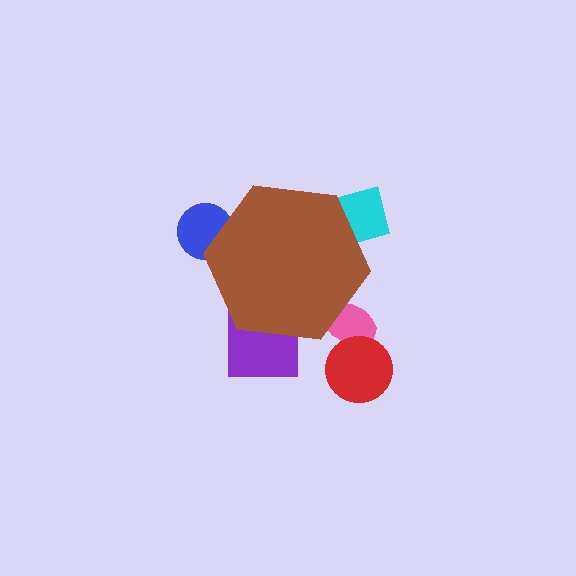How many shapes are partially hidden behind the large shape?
4 shapes are partially hidden.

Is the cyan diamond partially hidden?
Yes, the cyan diamond is partially hidden behind the brown hexagon.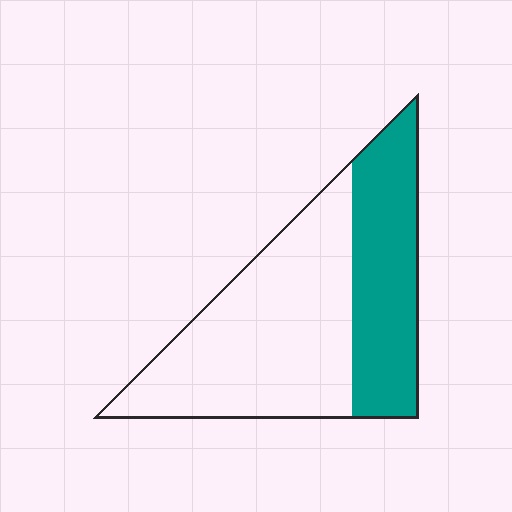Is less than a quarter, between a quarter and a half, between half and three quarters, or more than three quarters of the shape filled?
Between a quarter and a half.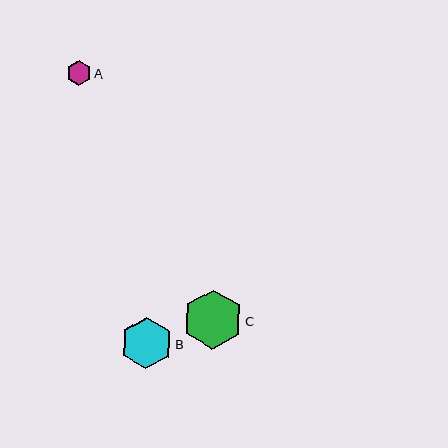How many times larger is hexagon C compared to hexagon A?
Hexagon C is approximately 2.4 times the size of hexagon A.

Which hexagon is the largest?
Hexagon C is the largest with a size of approximately 59 pixels.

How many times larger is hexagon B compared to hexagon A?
Hexagon B is approximately 2.1 times the size of hexagon A.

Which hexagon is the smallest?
Hexagon A is the smallest with a size of approximately 24 pixels.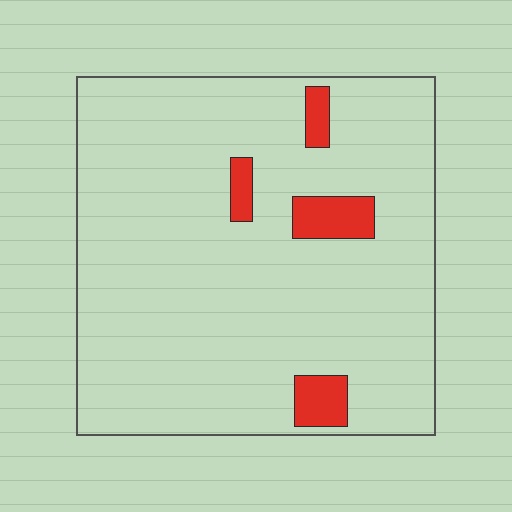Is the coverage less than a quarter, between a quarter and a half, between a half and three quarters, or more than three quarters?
Less than a quarter.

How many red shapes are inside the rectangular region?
4.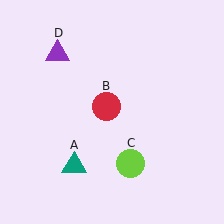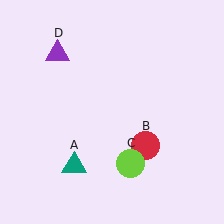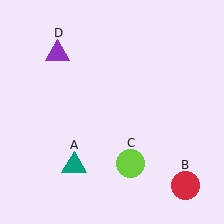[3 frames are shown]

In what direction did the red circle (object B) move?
The red circle (object B) moved down and to the right.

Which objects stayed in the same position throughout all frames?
Teal triangle (object A) and lime circle (object C) and purple triangle (object D) remained stationary.